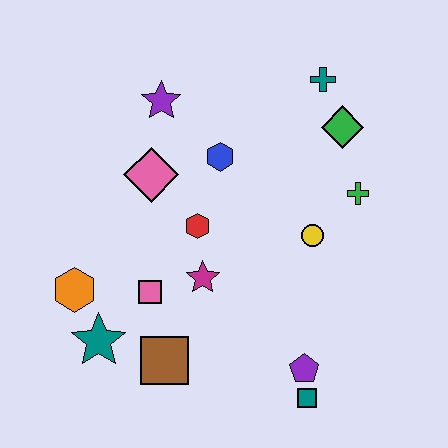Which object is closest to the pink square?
The magenta star is closest to the pink square.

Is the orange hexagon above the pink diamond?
No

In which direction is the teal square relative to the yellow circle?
The teal square is below the yellow circle.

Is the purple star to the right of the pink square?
Yes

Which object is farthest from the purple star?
The teal square is farthest from the purple star.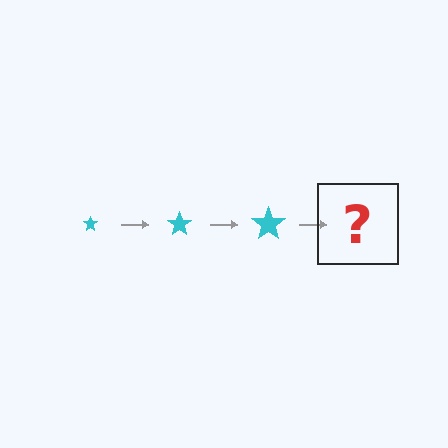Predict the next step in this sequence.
The next step is a cyan star, larger than the previous one.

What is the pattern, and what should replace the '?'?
The pattern is that the star gets progressively larger each step. The '?' should be a cyan star, larger than the previous one.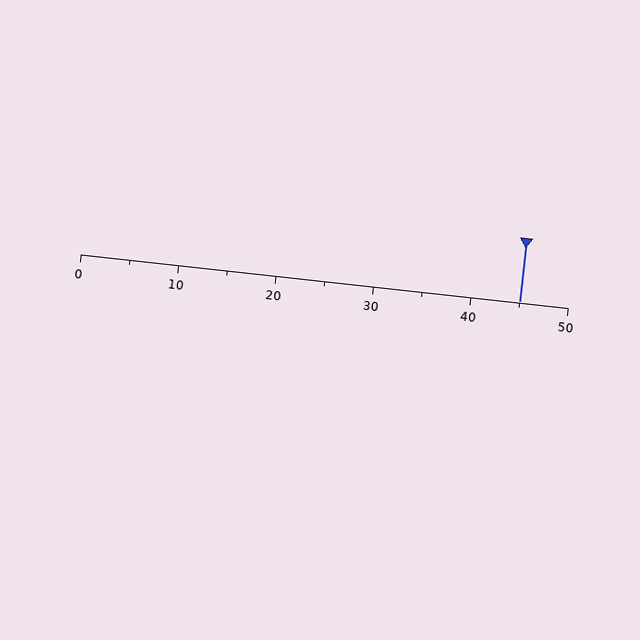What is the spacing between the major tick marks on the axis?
The major ticks are spaced 10 apart.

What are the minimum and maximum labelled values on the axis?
The axis runs from 0 to 50.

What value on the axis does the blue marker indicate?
The marker indicates approximately 45.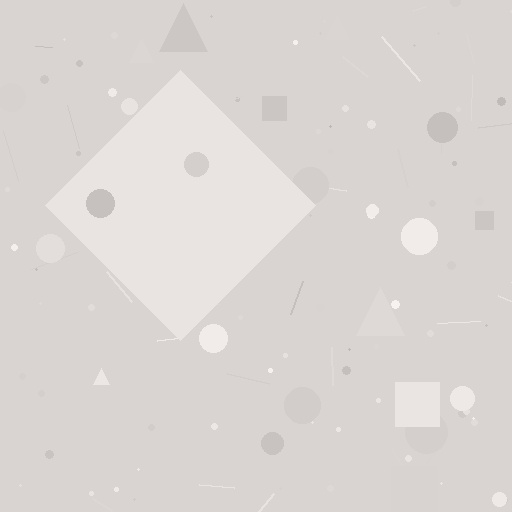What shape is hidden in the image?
A diamond is hidden in the image.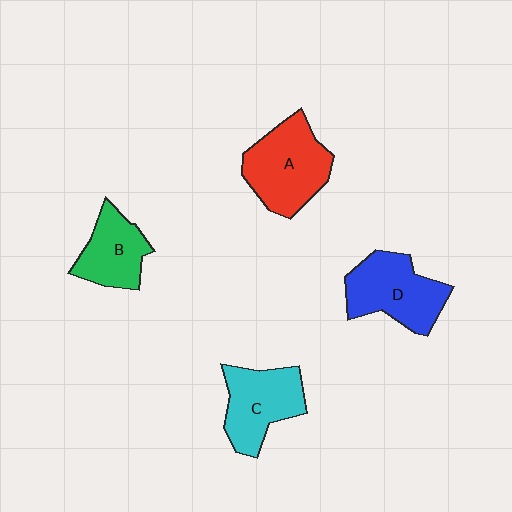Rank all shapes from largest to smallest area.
From largest to smallest: A (red), D (blue), C (cyan), B (green).